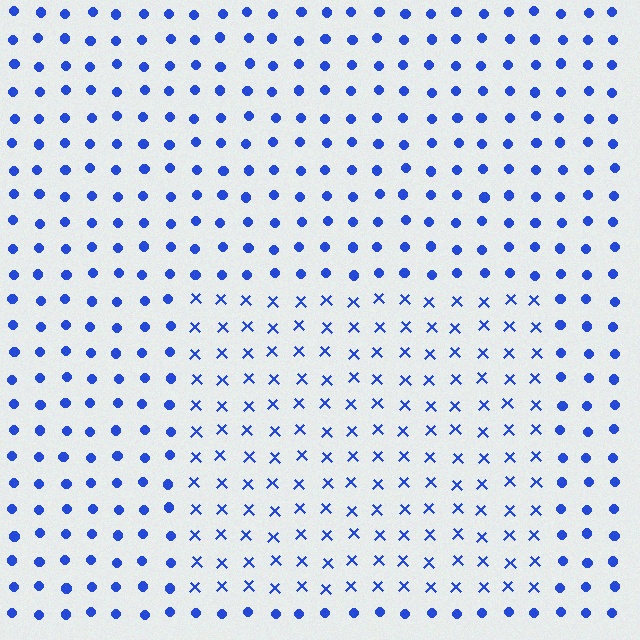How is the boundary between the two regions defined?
The boundary is defined by a change in element shape: X marks inside vs. circles outside. All elements share the same color and spacing.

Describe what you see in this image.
The image is filled with small blue elements arranged in a uniform grid. A rectangle-shaped region contains X marks, while the surrounding area contains circles. The boundary is defined purely by the change in element shape.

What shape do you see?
I see a rectangle.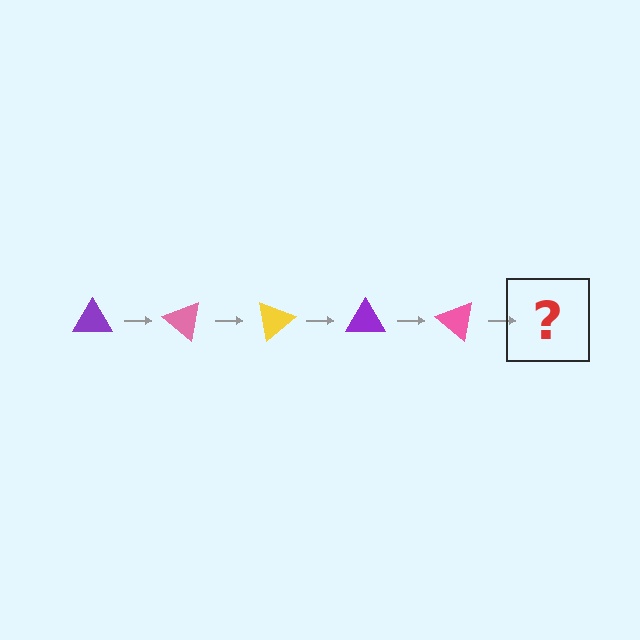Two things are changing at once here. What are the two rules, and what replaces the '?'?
The two rules are that it rotates 40 degrees each step and the color cycles through purple, pink, and yellow. The '?' should be a yellow triangle, rotated 200 degrees from the start.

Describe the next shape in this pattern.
It should be a yellow triangle, rotated 200 degrees from the start.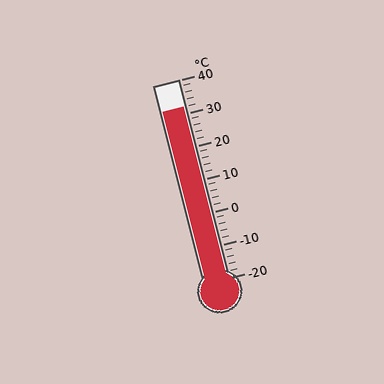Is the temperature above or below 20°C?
The temperature is above 20°C.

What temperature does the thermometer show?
The thermometer shows approximately 32°C.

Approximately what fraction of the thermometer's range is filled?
The thermometer is filled to approximately 85% of its range.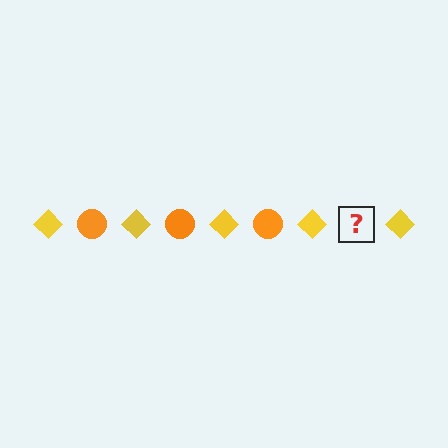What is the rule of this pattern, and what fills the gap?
The rule is that the pattern alternates between yellow diamond and orange circle. The gap should be filled with an orange circle.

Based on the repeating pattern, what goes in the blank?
The blank should be an orange circle.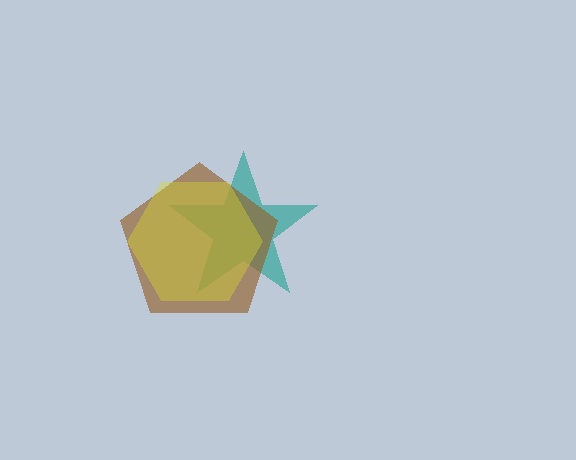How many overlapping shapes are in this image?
There are 3 overlapping shapes in the image.